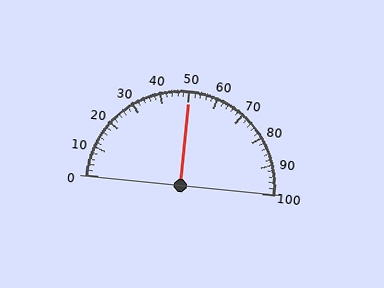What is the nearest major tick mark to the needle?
The nearest major tick mark is 50.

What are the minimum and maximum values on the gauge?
The gauge ranges from 0 to 100.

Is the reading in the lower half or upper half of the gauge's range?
The reading is in the upper half of the range (0 to 100).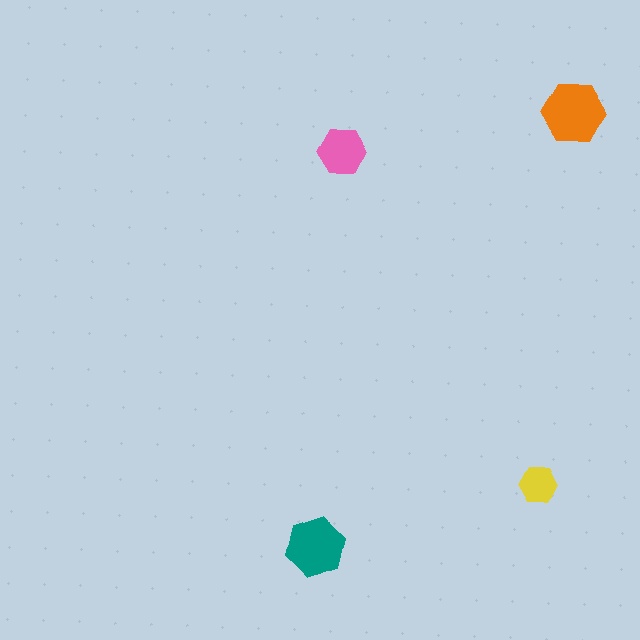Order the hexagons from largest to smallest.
the orange one, the teal one, the pink one, the yellow one.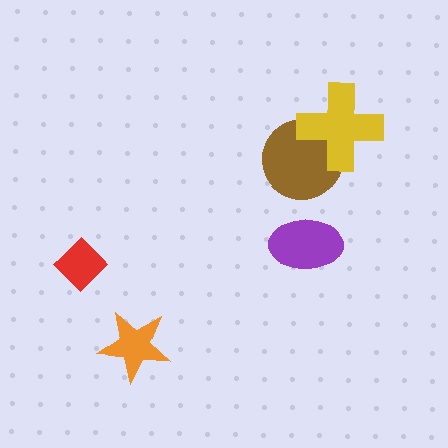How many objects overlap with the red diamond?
0 objects overlap with the red diamond.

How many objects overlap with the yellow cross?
1 object overlaps with the yellow cross.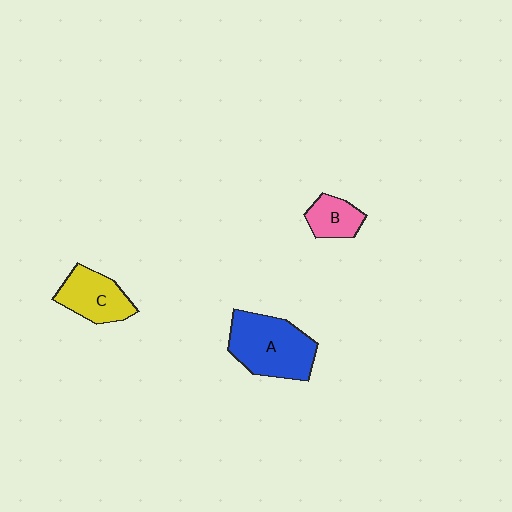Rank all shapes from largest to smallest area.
From largest to smallest: A (blue), C (yellow), B (pink).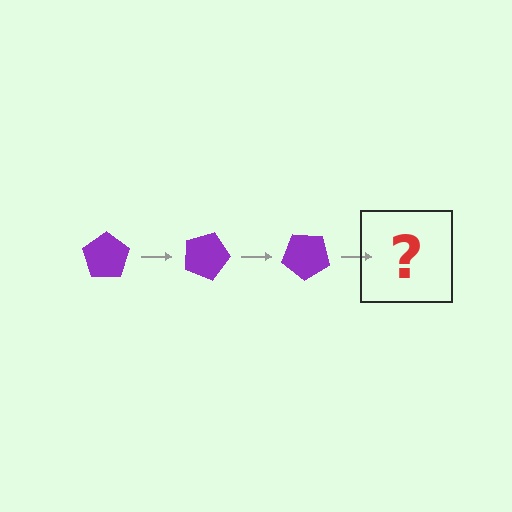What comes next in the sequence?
The next element should be a purple pentagon rotated 60 degrees.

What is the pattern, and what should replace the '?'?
The pattern is that the pentagon rotates 20 degrees each step. The '?' should be a purple pentagon rotated 60 degrees.